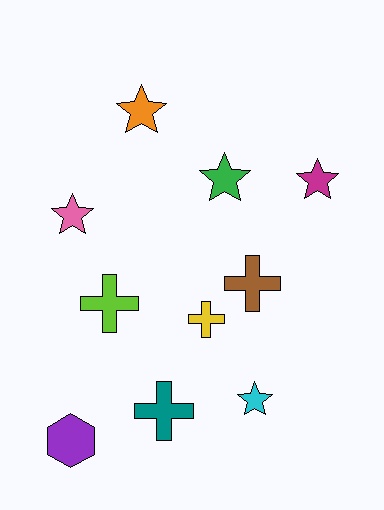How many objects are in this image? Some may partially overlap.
There are 10 objects.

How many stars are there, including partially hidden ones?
There are 5 stars.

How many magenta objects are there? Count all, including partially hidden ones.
There is 1 magenta object.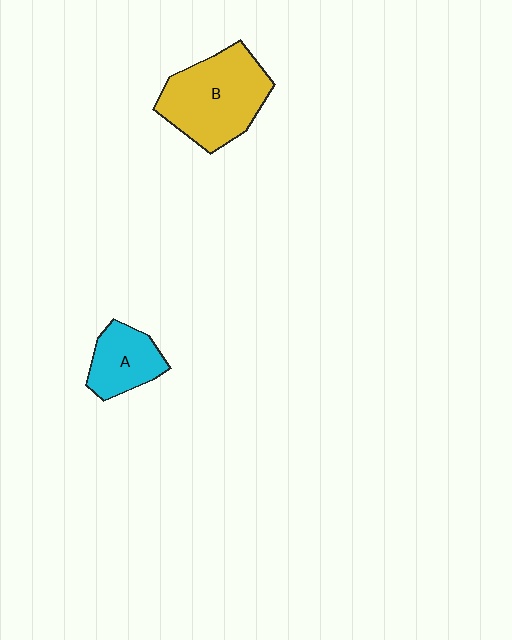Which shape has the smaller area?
Shape A (cyan).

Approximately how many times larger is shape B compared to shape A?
Approximately 1.9 times.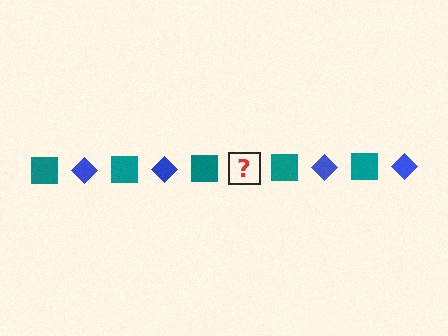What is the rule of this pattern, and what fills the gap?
The rule is that the pattern alternates between teal square and blue diamond. The gap should be filled with a blue diamond.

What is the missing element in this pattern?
The missing element is a blue diamond.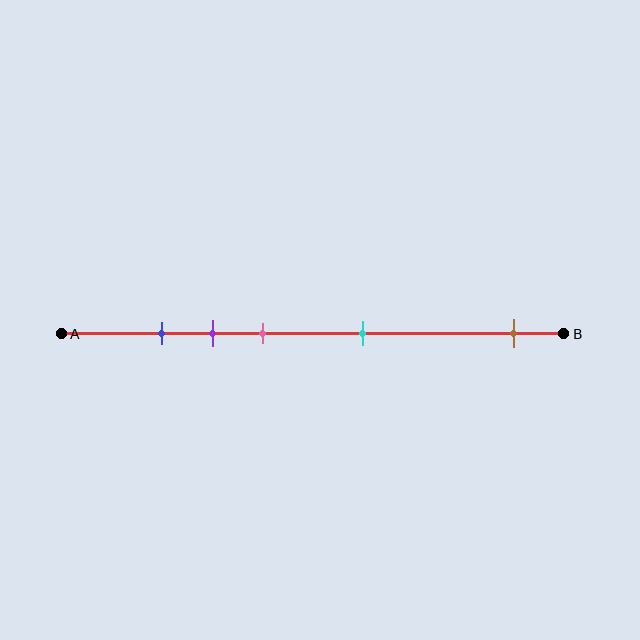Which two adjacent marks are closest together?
The blue and purple marks are the closest adjacent pair.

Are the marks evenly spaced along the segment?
No, the marks are not evenly spaced.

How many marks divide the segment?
There are 5 marks dividing the segment.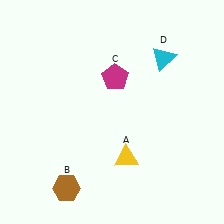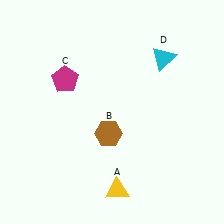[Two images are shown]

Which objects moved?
The objects that moved are: the yellow triangle (A), the brown hexagon (B), the magenta pentagon (C).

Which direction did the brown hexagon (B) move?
The brown hexagon (B) moved up.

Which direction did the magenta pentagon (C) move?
The magenta pentagon (C) moved left.